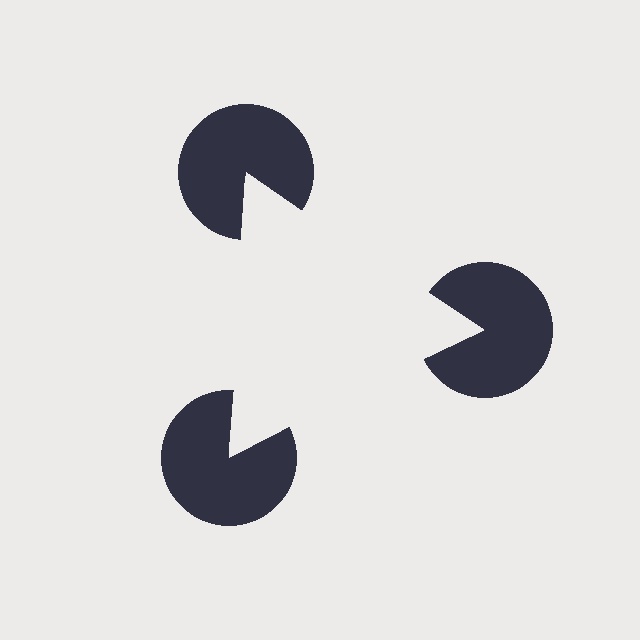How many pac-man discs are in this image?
There are 3 — one at each vertex of the illusory triangle.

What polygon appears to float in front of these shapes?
An illusory triangle — its edges are inferred from the aligned wedge cuts in the pac-man discs, not physically drawn.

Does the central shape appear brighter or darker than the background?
It typically appears slightly brighter than the background, even though no actual brightness change is drawn.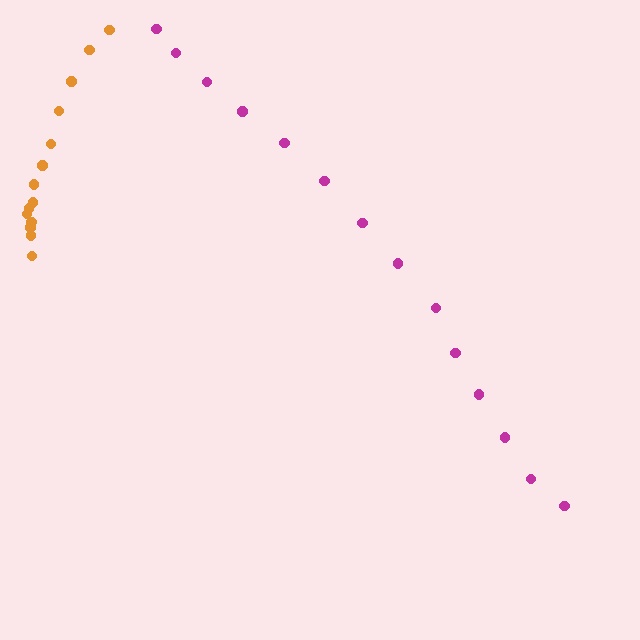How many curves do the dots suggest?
There are 2 distinct paths.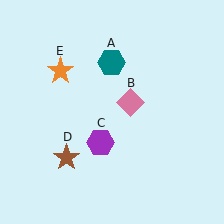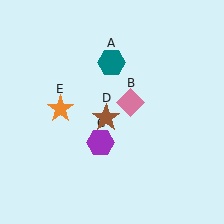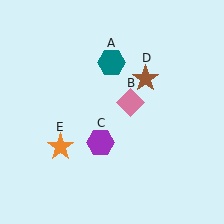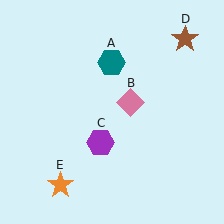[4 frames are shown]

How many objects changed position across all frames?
2 objects changed position: brown star (object D), orange star (object E).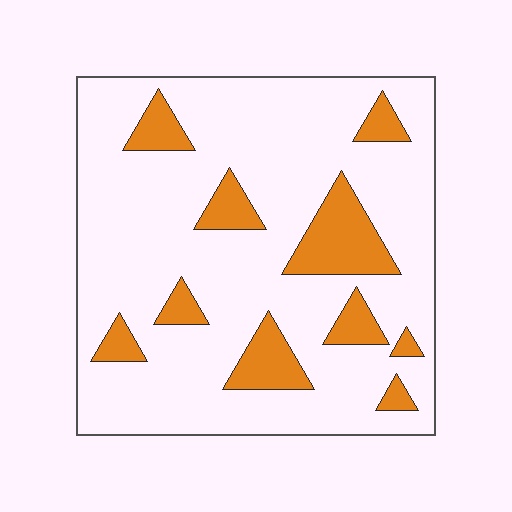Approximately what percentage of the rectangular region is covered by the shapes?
Approximately 20%.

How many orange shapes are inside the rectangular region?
10.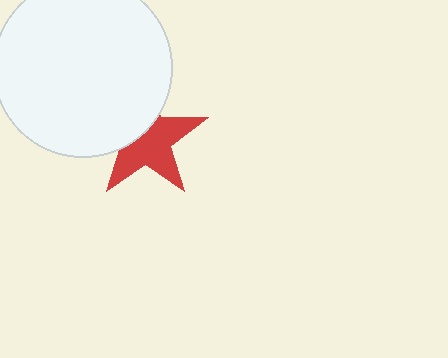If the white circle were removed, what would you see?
You would see the complete red star.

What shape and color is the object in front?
The object in front is a white circle.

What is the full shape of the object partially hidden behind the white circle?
The partially hidden object is a red star.